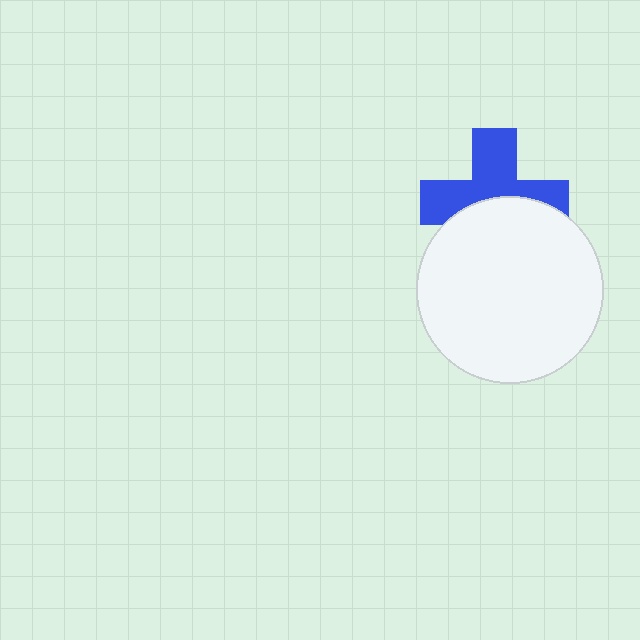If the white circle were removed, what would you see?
You would see the complete blue cross.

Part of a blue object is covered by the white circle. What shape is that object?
It is a cross.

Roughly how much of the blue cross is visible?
About half of it is visible (roughly 56%).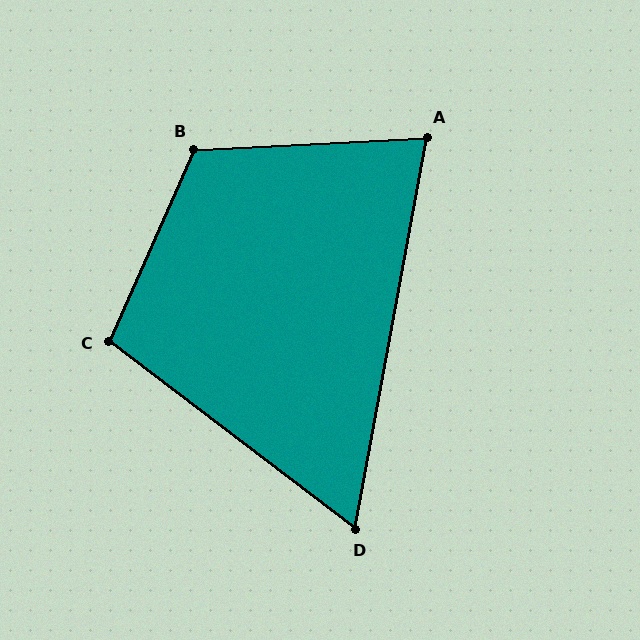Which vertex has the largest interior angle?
B, at approximately 117 degrees.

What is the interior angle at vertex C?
Approximately 103 degrees (obtuse).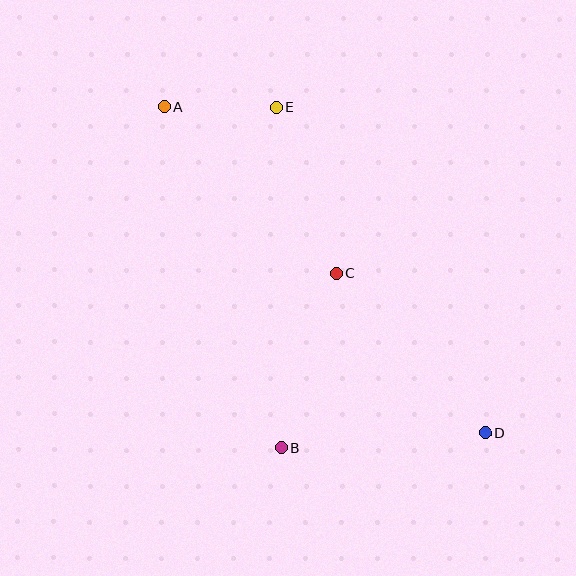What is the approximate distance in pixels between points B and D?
The distance between B and D is approximately 205 pixels.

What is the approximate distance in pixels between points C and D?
The distance between C and D is approximately 218 pixels.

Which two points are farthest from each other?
Points A and D are farthest from each other.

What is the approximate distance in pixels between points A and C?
The distance between A and C is approximately 239 pixels.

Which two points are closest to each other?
Points A and E are closest to each other.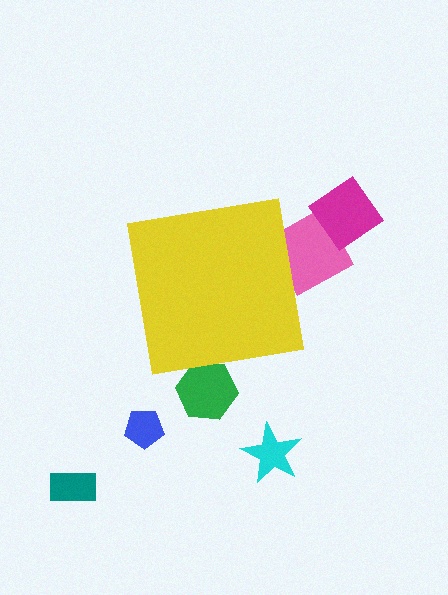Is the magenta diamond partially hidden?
No, the magenta diamond is fully visible.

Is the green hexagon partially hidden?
Yes, the green hexagon is partially hidden behind the yellow square.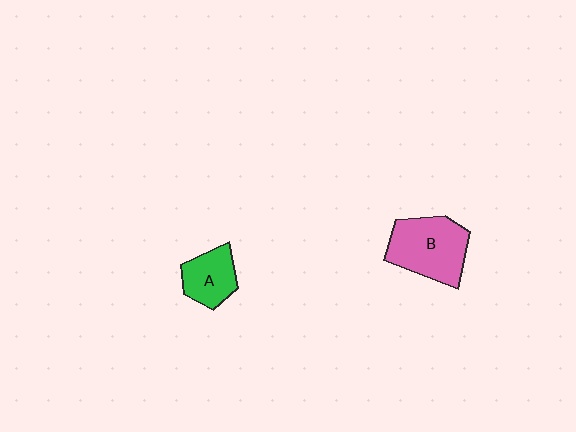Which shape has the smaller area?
Shape A (green).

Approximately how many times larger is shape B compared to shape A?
Approximately 1.7 times.